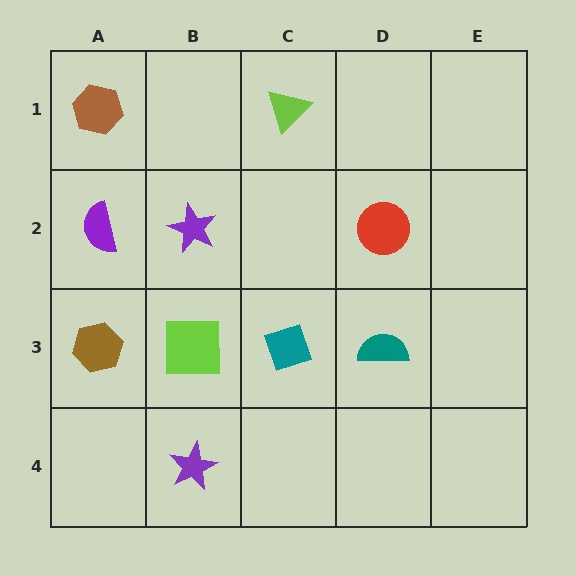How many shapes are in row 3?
4 shapes.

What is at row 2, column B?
A purple star.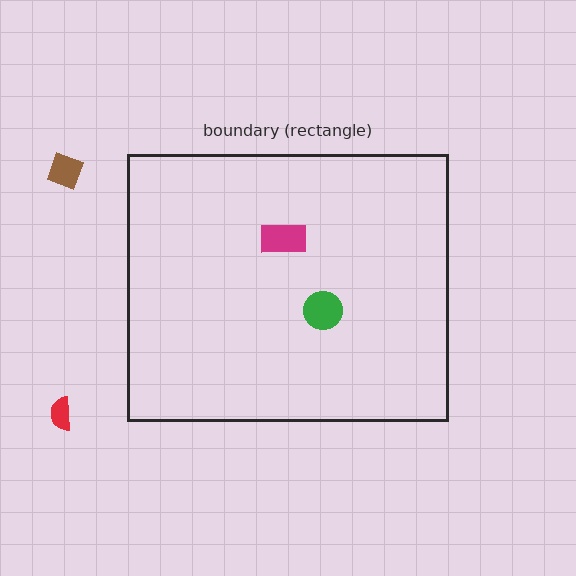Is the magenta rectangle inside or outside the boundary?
Inside.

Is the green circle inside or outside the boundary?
Inside.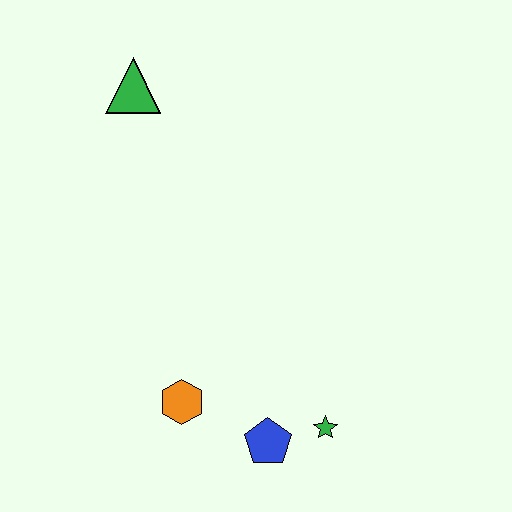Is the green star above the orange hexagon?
No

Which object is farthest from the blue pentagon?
The green triangle is farthest from the blue pentagon.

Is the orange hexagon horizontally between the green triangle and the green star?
Yes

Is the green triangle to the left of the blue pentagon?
Yes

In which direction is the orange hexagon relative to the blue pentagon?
The orange hexagon is to the left of the blue pentagon.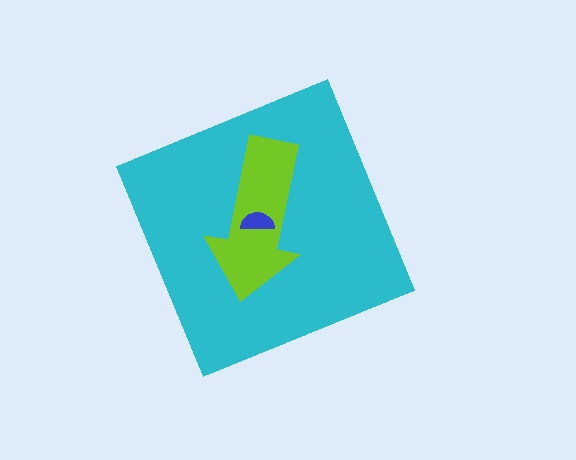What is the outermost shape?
The cyan diamond.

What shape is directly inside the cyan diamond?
The lime arrow.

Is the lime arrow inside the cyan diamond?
Yes.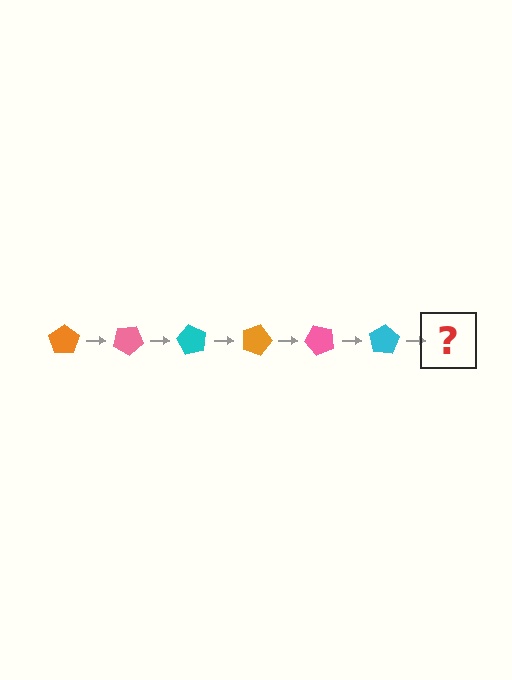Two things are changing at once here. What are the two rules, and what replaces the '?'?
The two rules are that it rotates 30 degrees each step and the color cycles through orange, pink, and cyan. The '?' should be an orange pentagon, rotated 180 degrees from the start.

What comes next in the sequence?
The next element should be an orange pentagon, rotated 180 degrees from the start.